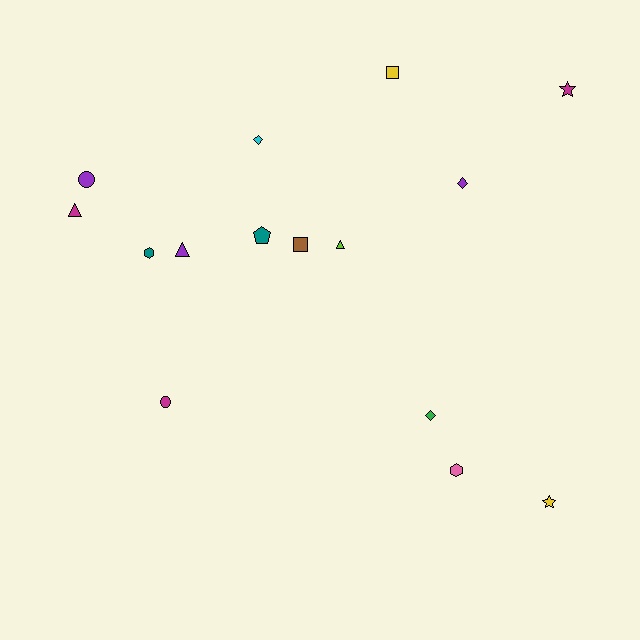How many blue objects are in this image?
There are no blue objects.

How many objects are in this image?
There are 15 objects.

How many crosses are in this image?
There are no crosses.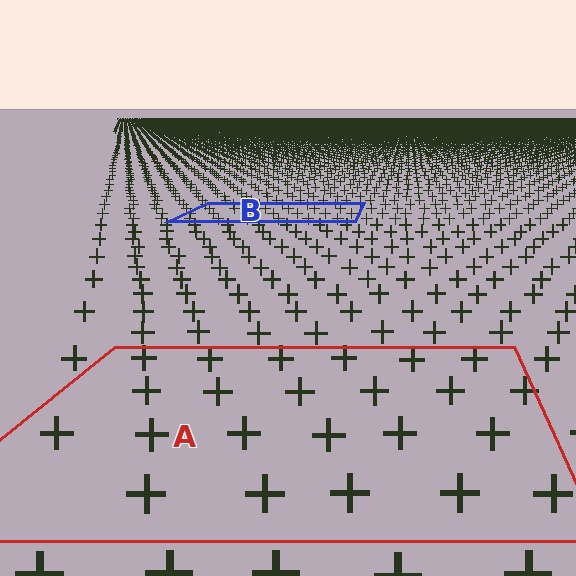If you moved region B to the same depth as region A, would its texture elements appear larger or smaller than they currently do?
They would appear larger. At a closer depth, the same texture elements are projected at a bigger on-screen size.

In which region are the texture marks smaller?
The texture marks are smaller in region B, because it is farther away.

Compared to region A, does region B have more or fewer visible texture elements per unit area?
Region B has more texture elements per unit area — they are packed more densely because it is farther away.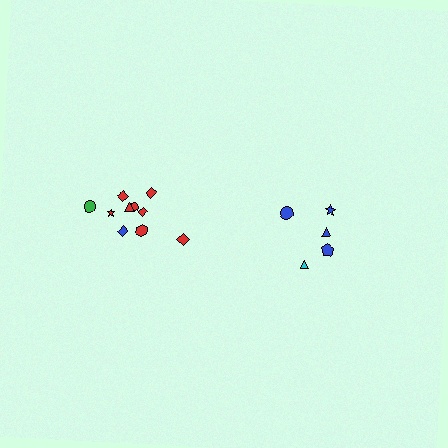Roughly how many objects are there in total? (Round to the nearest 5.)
Roughly 15 objects in total.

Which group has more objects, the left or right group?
The left group.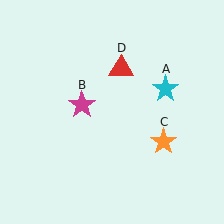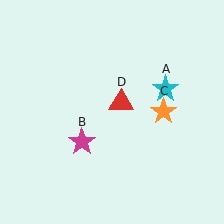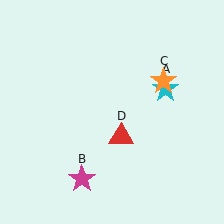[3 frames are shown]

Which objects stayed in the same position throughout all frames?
Cyan star (object A) remained stationary.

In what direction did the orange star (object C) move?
The orange star (object C) moved up.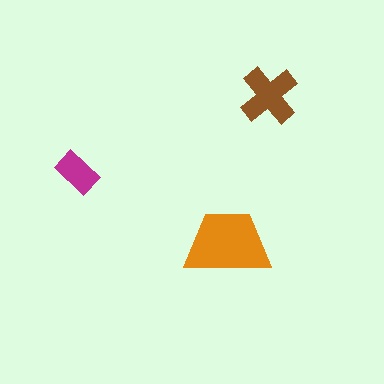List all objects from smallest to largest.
The magenta rectangle, the brown cross, the orange trapezoid.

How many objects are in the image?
There are 3 objects in the image.